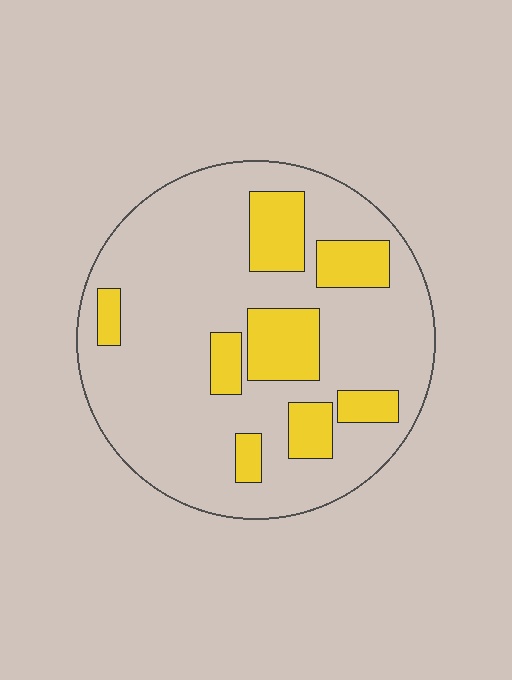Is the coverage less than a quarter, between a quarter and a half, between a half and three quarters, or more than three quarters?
Less than a quarter.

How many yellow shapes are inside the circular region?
8.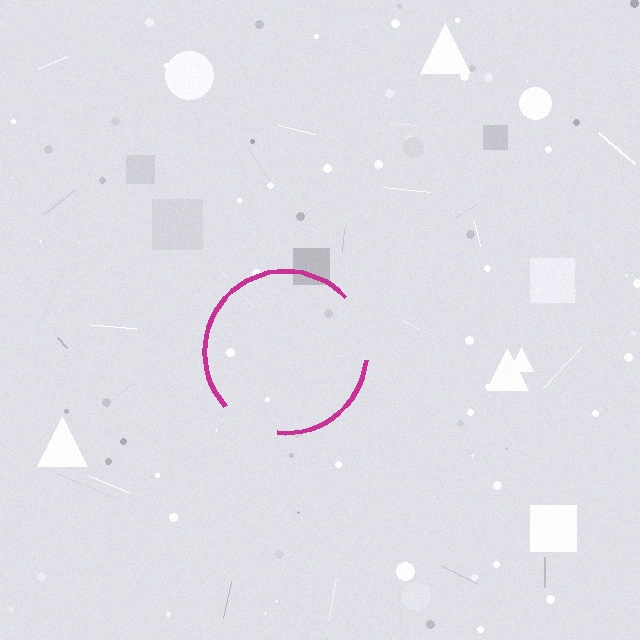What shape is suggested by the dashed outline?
The dashed outline suggests a circle.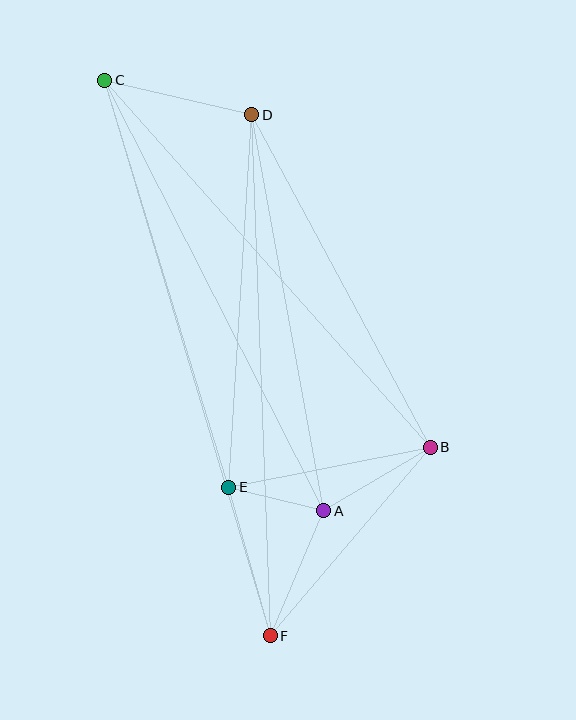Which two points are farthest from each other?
Points C and F are farthest from each other.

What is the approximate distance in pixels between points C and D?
The distance between C and D is approximately 150 pixels.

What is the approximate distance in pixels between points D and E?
The distance between D and E is approximately 373 pixels.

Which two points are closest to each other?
Points A and E are closest to each other.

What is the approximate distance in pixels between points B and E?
The distance between B and E is approximately 205 pixels.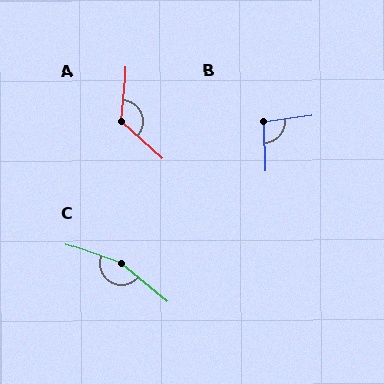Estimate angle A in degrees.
Approximately 126 degrees.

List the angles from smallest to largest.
B (95°), A (126°), C (160°).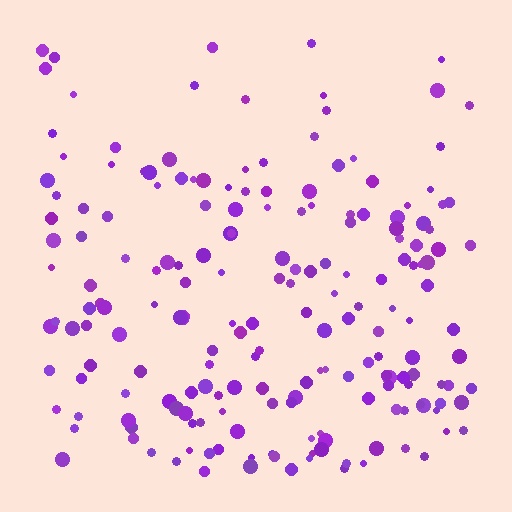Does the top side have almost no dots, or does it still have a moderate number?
Still a moderate number, just noticeably fewer than the bottom.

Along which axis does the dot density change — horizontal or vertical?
Vertical.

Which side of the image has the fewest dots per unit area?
The top.